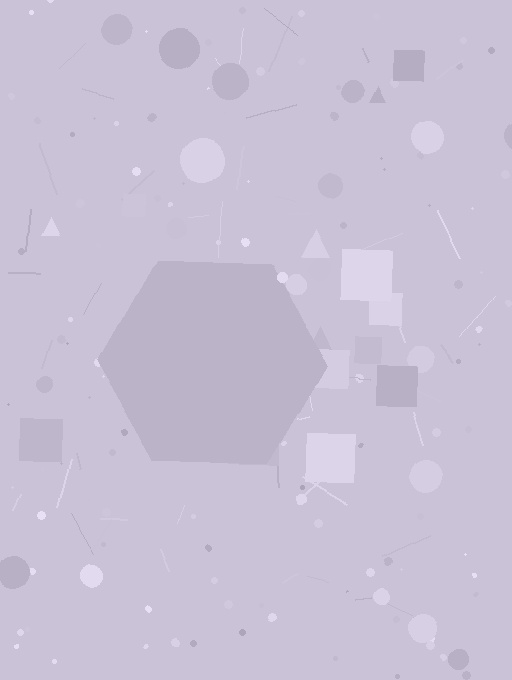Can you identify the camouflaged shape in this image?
The camouflaged shape is a hexagon.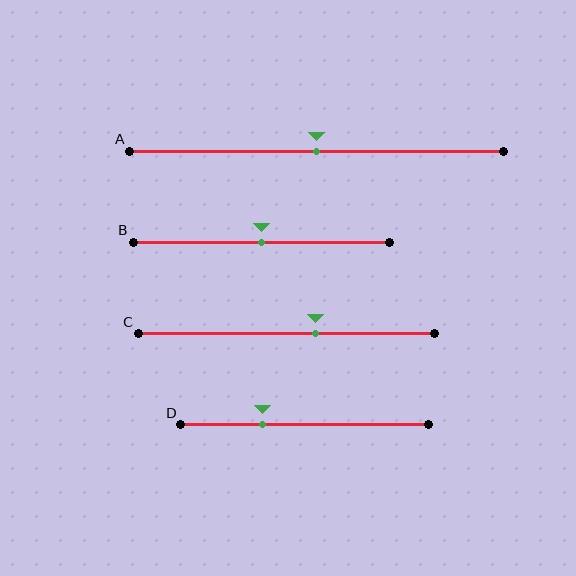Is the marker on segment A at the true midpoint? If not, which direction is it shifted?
Yes, the marker on segment A is at the true midpoint.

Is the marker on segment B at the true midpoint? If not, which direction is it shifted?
Yes, the marker on segment B is at the true midpoint.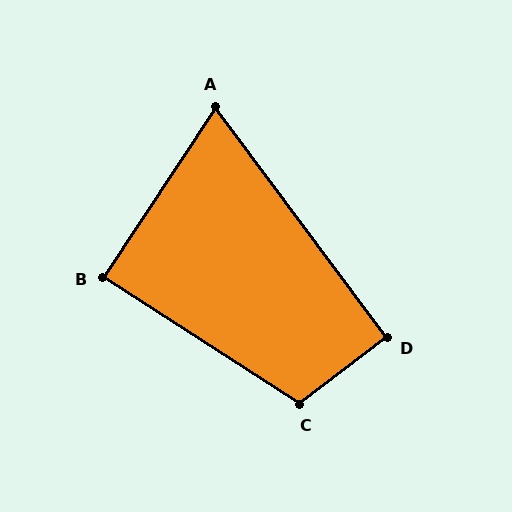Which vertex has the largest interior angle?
C, at approximately 110 degrees.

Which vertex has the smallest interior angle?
A, at approximately 70 degrees.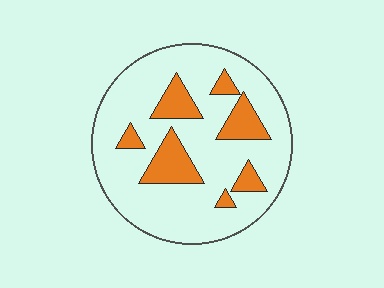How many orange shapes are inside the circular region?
7.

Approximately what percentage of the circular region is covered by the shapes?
Approximately 20%.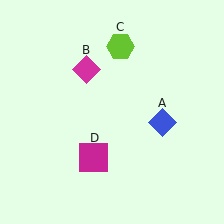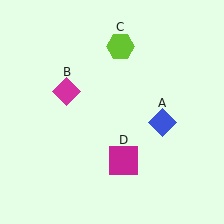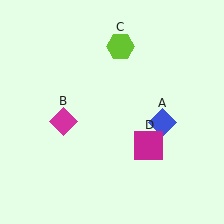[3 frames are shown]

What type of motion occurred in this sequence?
The magenta diamond (object B), magenta square (object D) rotated counterclockwise around the center of the scene.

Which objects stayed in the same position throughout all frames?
Blue diamond (object A) and lime hexagon (object C) remained stationary.